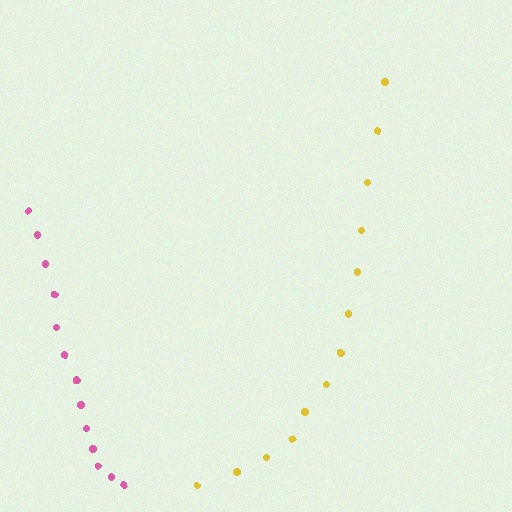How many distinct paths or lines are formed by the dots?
There are 2 distinct paths.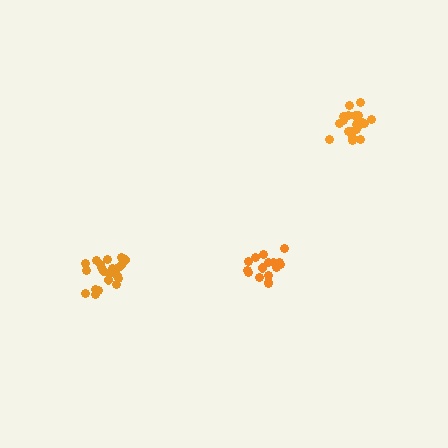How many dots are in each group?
Group 1: 21 dots, Group 2: 16 dots, Group 3: 21 dots (58 total).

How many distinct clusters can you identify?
There are 3 distinct clusters.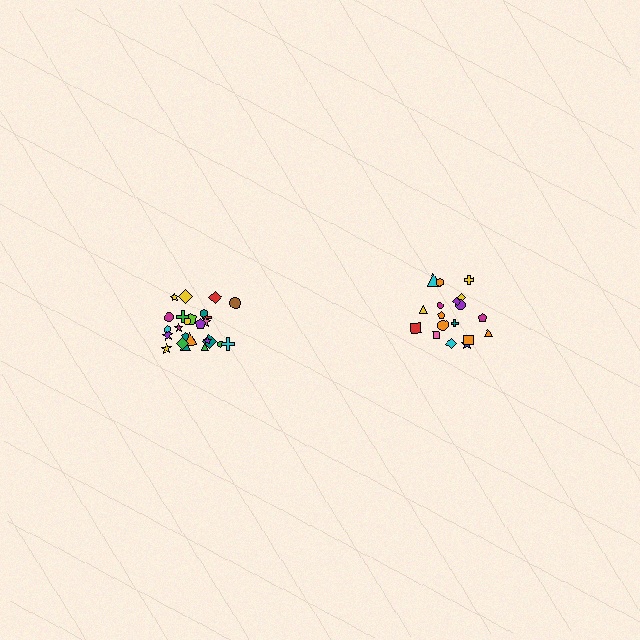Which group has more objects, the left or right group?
The left group.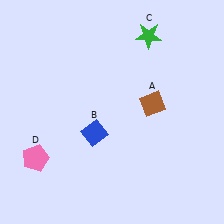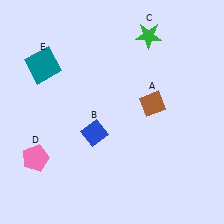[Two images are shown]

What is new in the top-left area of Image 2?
A teal square (E) was added in the top-left area of Image 2.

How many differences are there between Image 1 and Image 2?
There is 1 difference between the two images.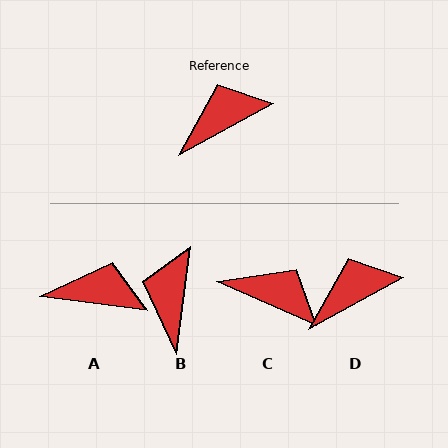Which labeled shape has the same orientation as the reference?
D.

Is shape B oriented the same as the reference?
No, it is off by about 54 degrees.